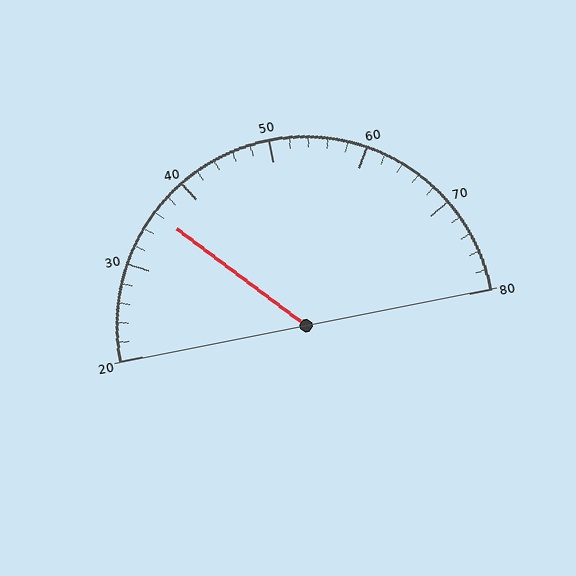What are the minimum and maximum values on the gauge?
The gauge ranges from 20 to 80.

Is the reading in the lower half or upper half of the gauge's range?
The reading is in the lower half of the range (20 to 80).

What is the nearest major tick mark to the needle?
The nearest major tick mark is 40.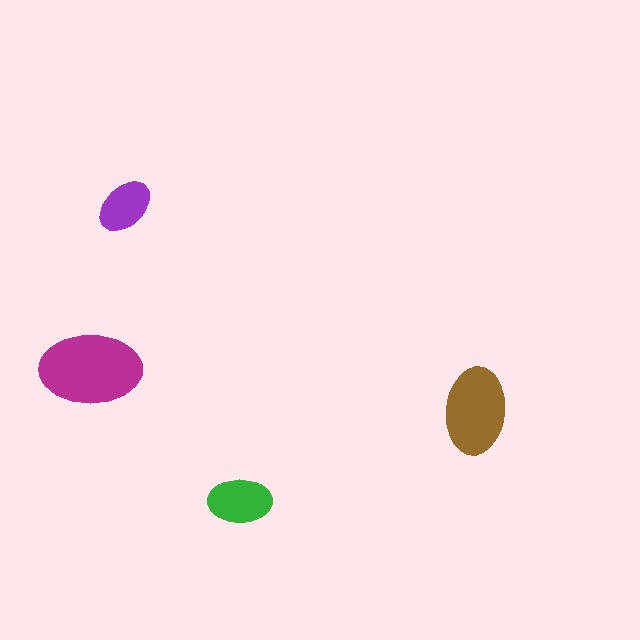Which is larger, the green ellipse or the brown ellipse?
The brown one.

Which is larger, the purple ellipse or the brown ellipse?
The brown one.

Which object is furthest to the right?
The brown ellipse is rightmost.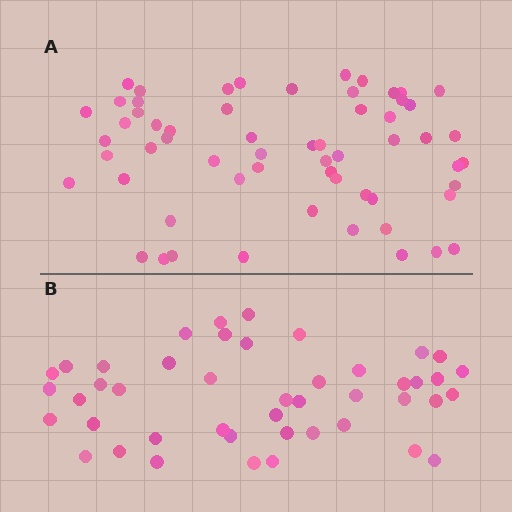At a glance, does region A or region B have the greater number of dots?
Region A (the top region) has more dots.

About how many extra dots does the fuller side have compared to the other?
Region A has approximately 15 more dots than region B.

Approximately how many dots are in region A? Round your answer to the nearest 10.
About 60 dots.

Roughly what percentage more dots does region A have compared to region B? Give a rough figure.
About 35% more.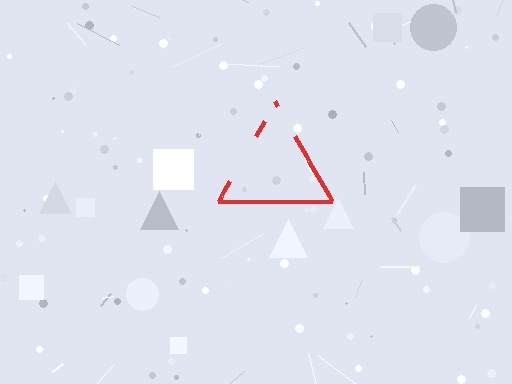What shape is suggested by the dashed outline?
The dashed outline suggests a triangle.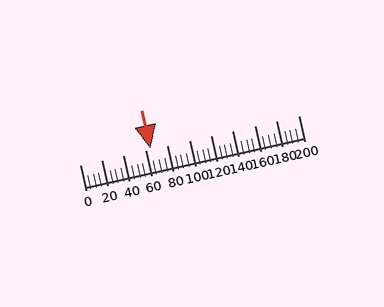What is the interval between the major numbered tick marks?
The major tick marks are spaced 20 units apart.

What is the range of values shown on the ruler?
The ruler shows values from 0 to 200.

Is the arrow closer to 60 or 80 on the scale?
The arrow is closer to 60.